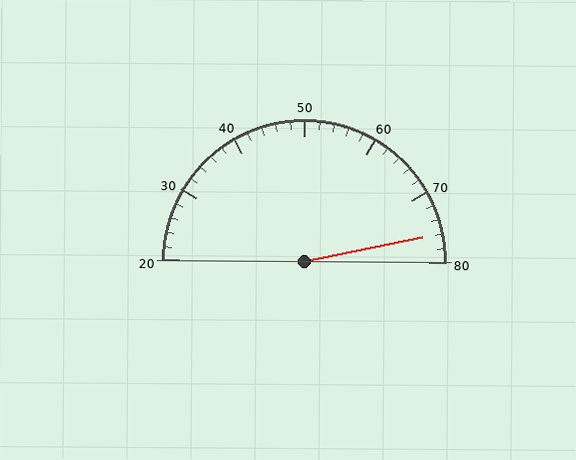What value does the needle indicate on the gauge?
The needle indicates approximately 76.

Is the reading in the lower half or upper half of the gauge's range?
The reading is in the upper half of the range (20 to 80).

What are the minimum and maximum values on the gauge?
The gauge ranges from 20 to 80.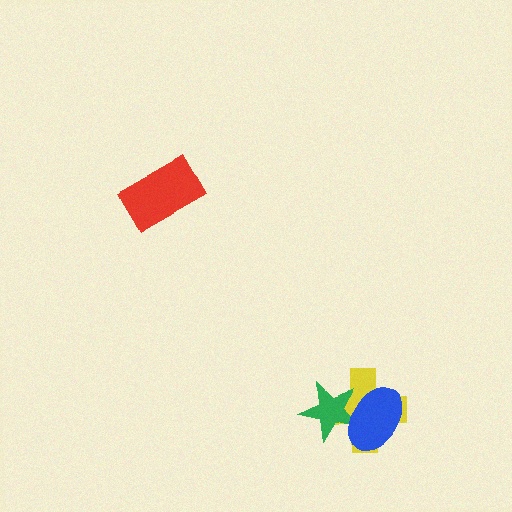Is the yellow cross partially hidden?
Yes, it is partially covered by another shape.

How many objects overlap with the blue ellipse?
2 objects overlap with the blue ellipse.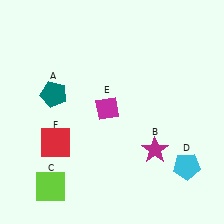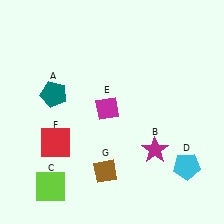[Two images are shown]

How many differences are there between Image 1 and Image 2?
There is 1 difference between the two images.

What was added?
A brown diamond (G) was added in Image 2.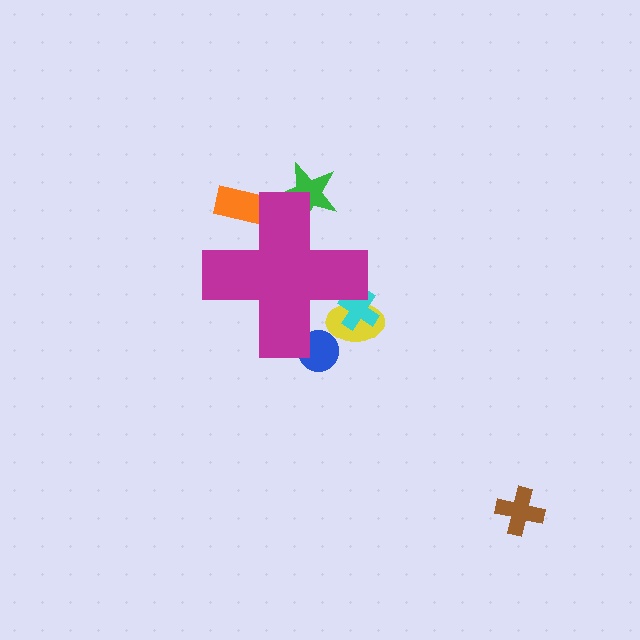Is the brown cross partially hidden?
No, the brown cross is fully visible.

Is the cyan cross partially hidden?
Yes, the cyan cross is partially hidden behind the magenta cross.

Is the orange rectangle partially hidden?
Yes, the orange rectangle is partially hidden behind the magenta cross.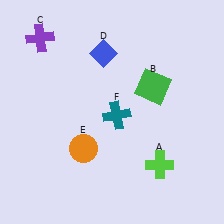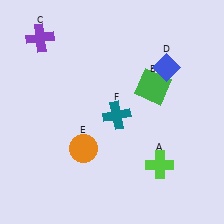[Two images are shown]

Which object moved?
The blue diamond (D) moved right.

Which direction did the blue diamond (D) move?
The blue diamond (D) moved right.